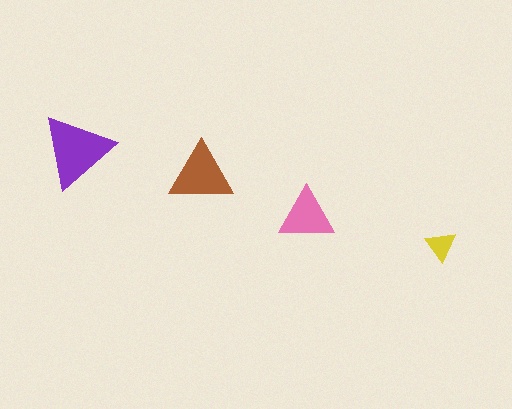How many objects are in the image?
There are 4 objects in the image.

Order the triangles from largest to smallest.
the purple one, the brown one, the pink one, the yellow one.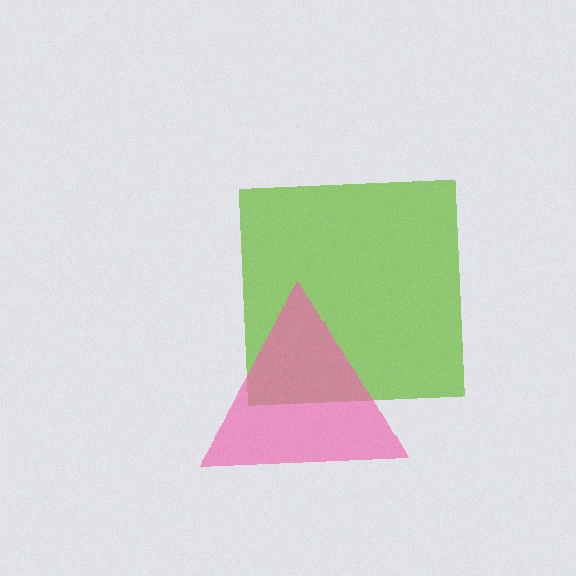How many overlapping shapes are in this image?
There are 2 overlapping shapes in the image.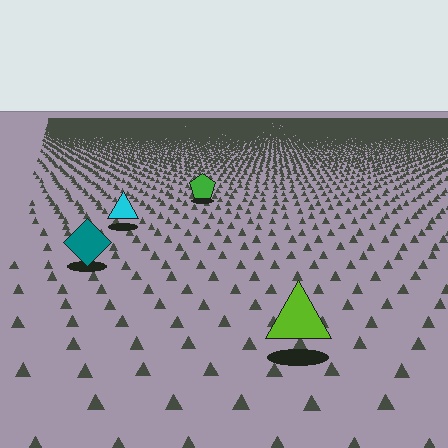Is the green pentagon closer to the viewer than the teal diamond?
No. The teal diamond is closer — you can tell from the texture gradient: the ground texture is coarser near it.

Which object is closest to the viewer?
The lime triangle is closest. The texture marks near it are larger and more spread out.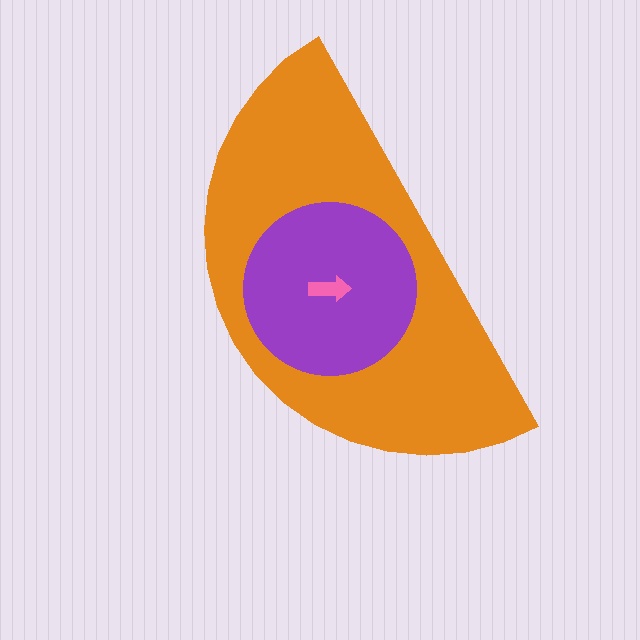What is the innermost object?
The pink arrow.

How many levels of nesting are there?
3.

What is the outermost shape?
The orange semicircle.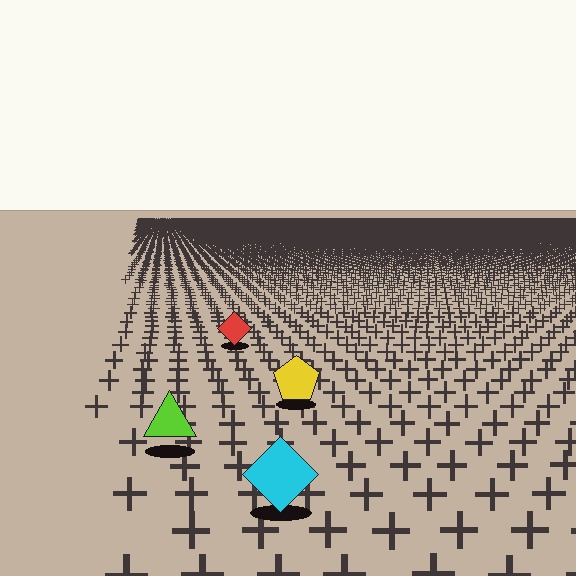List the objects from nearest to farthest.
From nearest to farthest: the cyan diamond, the lime triangle, the yellow pentagon, the red diamond.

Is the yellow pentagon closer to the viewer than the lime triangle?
No. The lime triangle is closer — you can tell from the texture gradient: the ground texture is coarser near it.